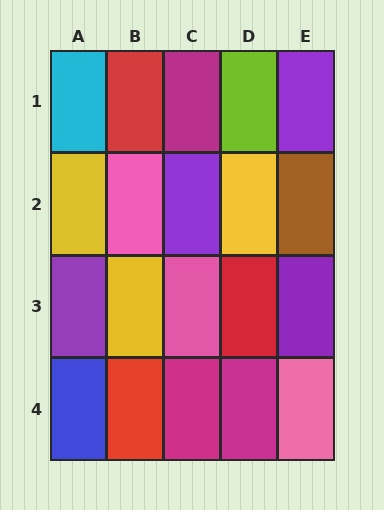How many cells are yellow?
3 cells are yellow.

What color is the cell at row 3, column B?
Yellow.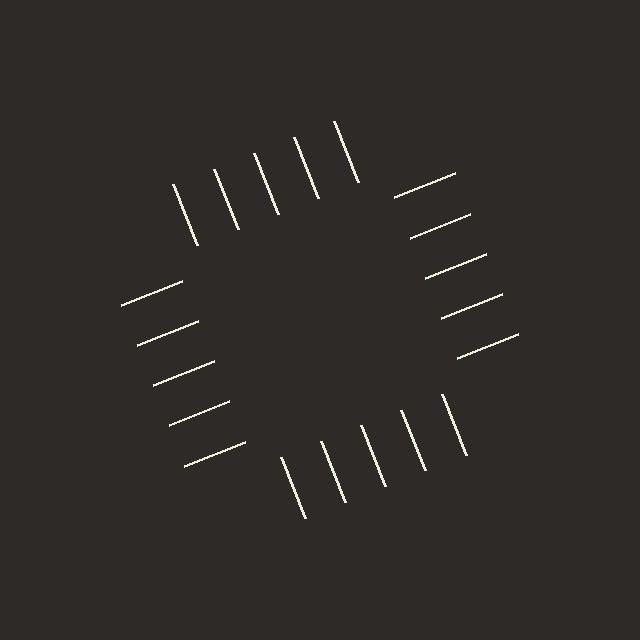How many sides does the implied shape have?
4 sides — the line-ends trace a square.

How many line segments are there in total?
20 — 5 along each of the 4 edges.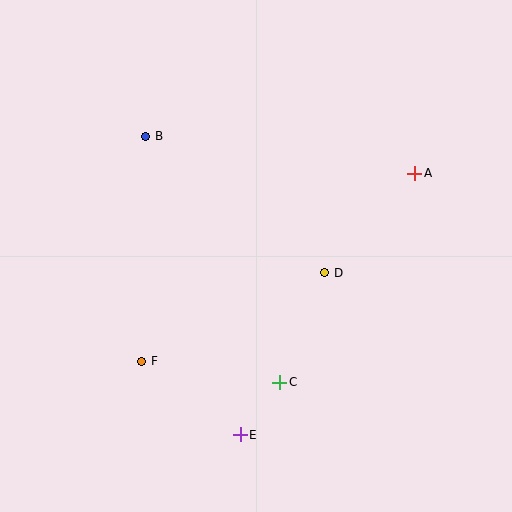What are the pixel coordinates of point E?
Point E is at (240, 435).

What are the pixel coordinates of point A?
Point A is at (415, 173).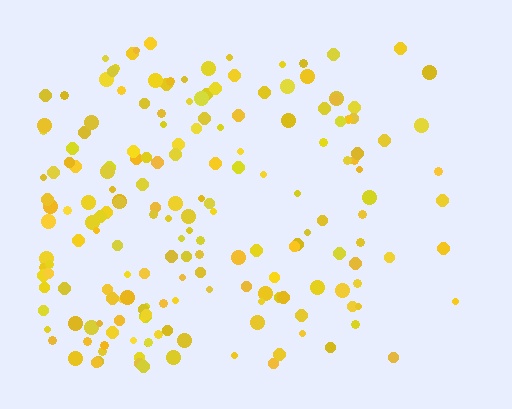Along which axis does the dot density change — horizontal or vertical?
Horizontal.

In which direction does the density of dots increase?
From right to left, with the left side densest.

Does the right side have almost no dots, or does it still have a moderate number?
Still a moderate number, just noticeably fewer than the left.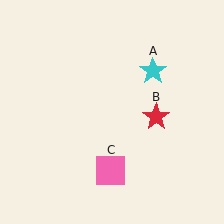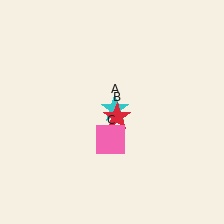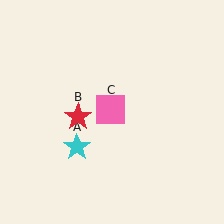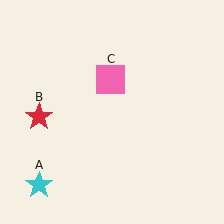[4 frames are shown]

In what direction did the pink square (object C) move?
The pink square (object C) moved up.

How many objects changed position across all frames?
3 objects changed position: cyan star (object A), red star (object B), pink square (object C).